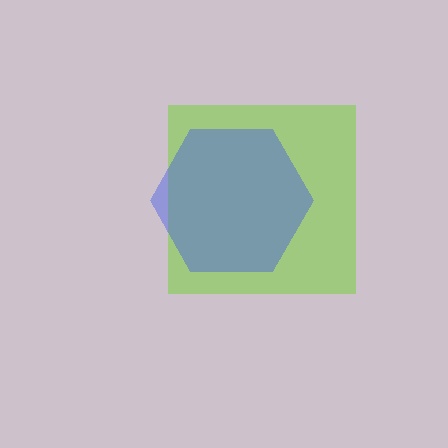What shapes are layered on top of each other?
The layered shapes are: a lime square, a blue hexagon.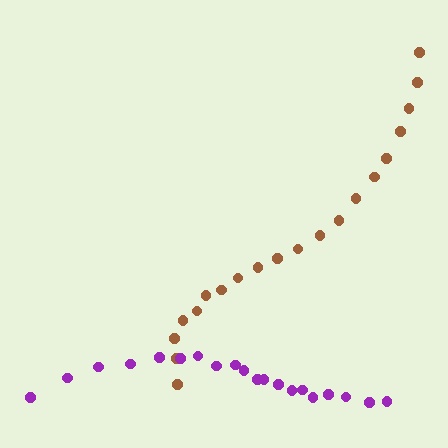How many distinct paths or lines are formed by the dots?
There are 2 distinct paths.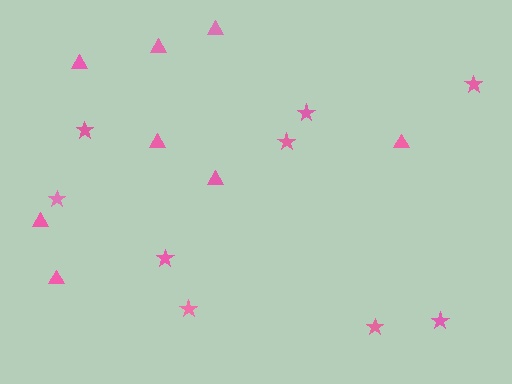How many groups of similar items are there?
There are 2 groups: one group of triangles (8) and one group of stars (9).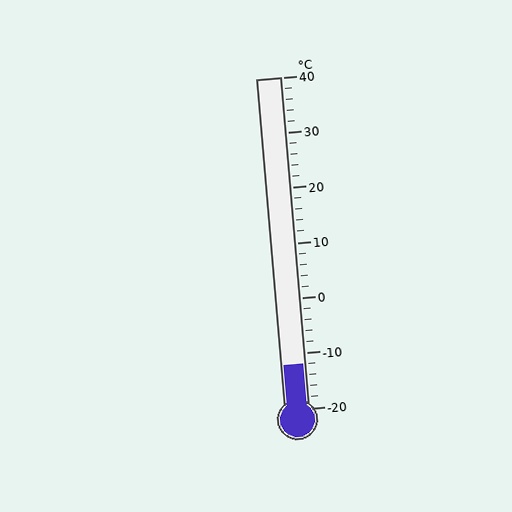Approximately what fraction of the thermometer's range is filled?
The thermometer is filled to approximately 15% of its range.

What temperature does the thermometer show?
The thermometer shows approximately -12°C.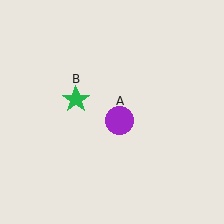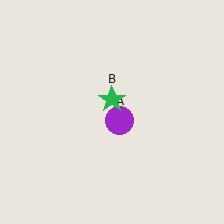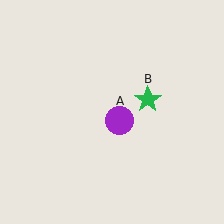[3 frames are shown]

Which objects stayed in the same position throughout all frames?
Purple circle (object A) remained stationary.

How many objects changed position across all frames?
1 object changed position: green star (object B).